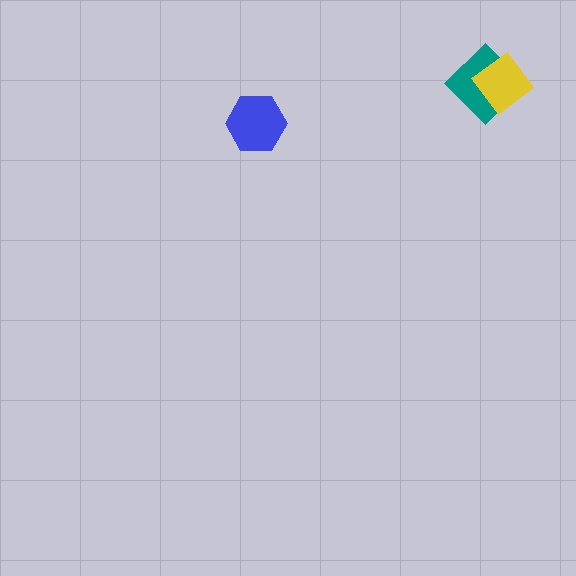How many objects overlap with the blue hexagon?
0 objects overlap with the blue hexagon.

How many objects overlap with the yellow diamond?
1 object overlaps with the yellow diamond.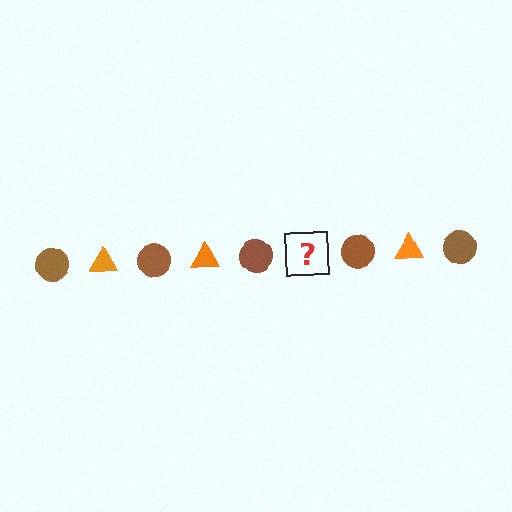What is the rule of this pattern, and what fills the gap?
The rule is that the pattern alternates between brown circle and orange triangle. The gap should be filled with an orange triangle.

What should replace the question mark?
The question mark should be replaced with an orange triangle.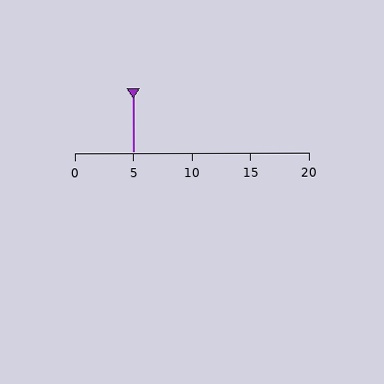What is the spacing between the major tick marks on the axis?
The major ticks are spaced 5 apart.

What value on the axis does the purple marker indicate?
The marker indicates approximately 5.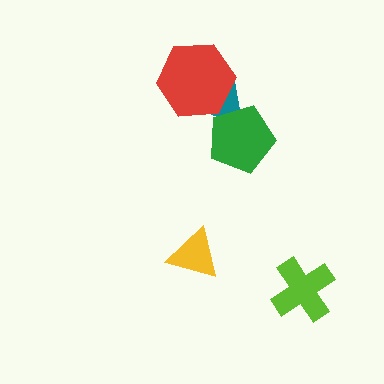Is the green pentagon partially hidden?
No, no other shape covers it.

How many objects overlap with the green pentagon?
1 object overlaps with the green pentagon.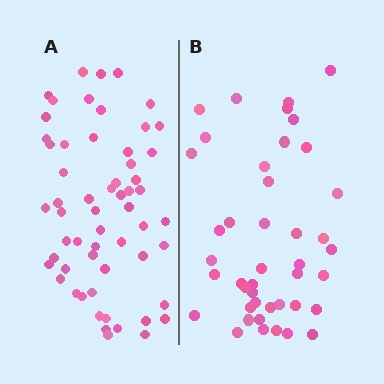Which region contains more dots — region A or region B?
Region A (the left region) has more dots.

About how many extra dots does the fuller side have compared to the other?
Region A has approximately 15 more dots than region B.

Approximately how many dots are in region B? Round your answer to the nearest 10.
About 40 dots. (The exact count is 43, which rounds to 40.)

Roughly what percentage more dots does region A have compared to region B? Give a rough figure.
About 35% more.